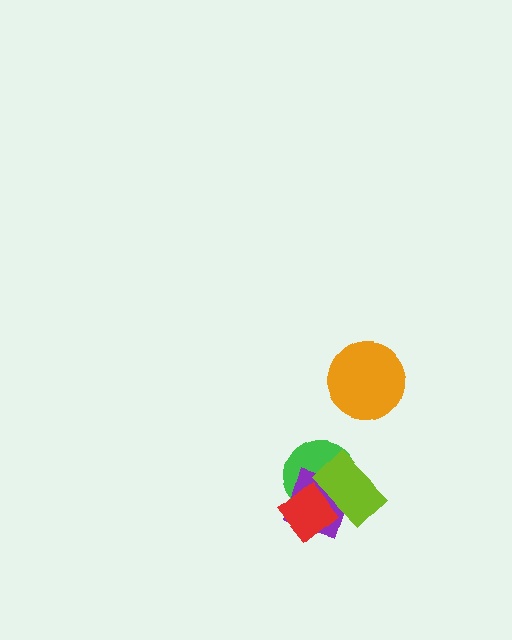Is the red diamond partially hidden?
Yes, it is partially covered by another shape.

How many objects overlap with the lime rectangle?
3 objects overlap with the lime rectangle.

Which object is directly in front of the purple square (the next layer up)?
The red diamond is directly in front of the purple square.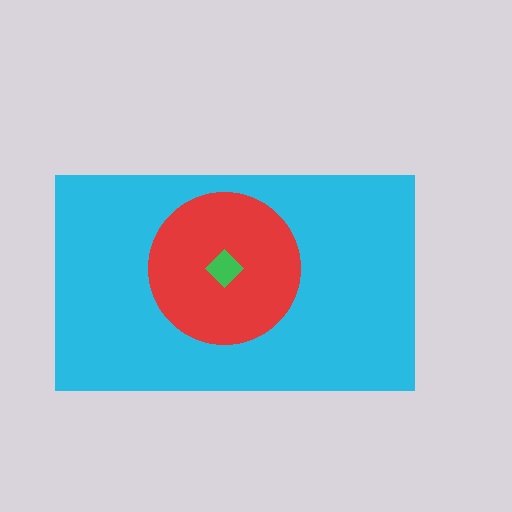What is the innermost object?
The green diamond.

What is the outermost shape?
The cyan rectangle.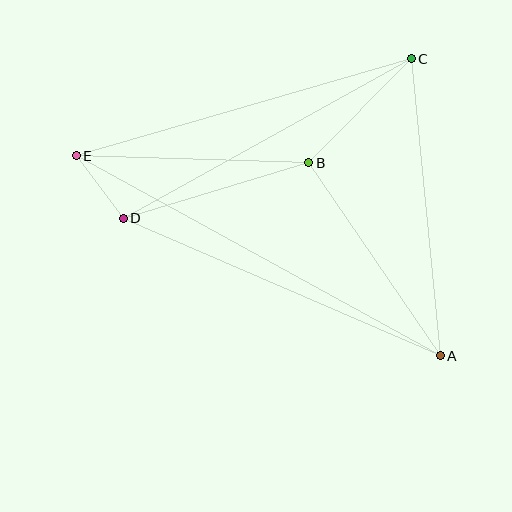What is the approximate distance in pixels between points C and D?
The distance between C and D is approximately 329 pixels.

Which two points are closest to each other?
Points D and E are closest to each other.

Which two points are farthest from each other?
Points A and E are farthest from each other.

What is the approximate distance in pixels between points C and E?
The distance between C and E is approximately 349 pixels.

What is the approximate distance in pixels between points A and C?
The distance between A and C is approximately 298 pixels.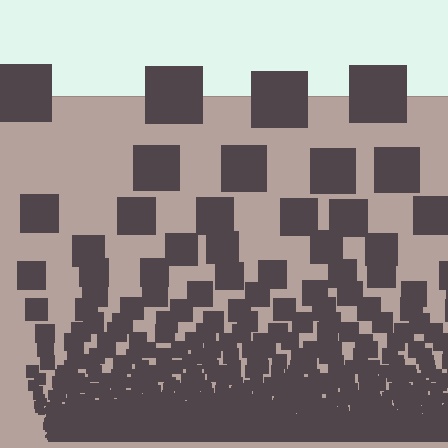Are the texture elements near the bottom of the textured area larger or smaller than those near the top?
Smaller. The gradient is inverted — elements near the bottom are smaller and denser.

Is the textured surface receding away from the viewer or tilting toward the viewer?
The surface appears to tilt toward the viewer. Texture elements get larger and sparser toward the top.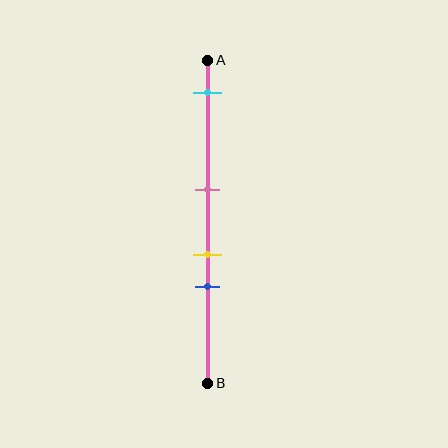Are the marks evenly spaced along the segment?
No, the marks are not evenly spaced.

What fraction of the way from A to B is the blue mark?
The blue mark is approximately 70% (0.7) of the way from A to B.